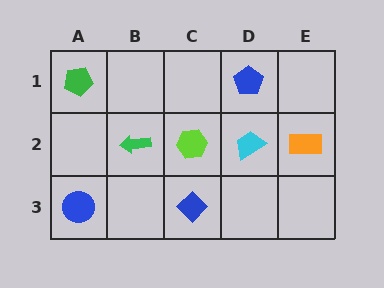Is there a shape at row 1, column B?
No, that cell is empty.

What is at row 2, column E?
An orange rectangle.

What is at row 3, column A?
A blue circle.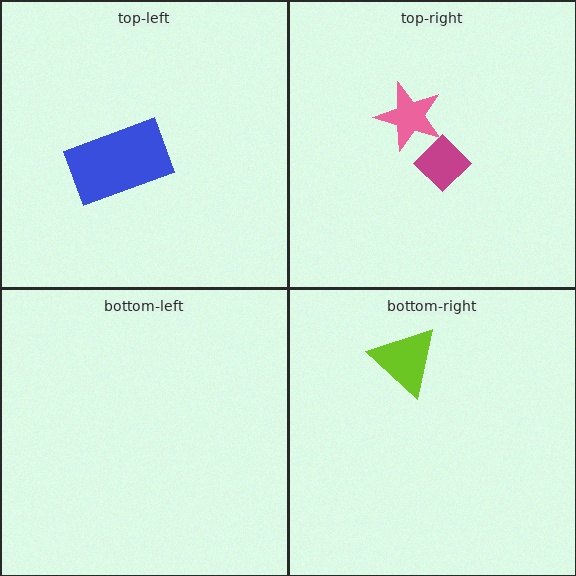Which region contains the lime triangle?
The bottom-right region.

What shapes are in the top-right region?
The magenta diamond, the pink star.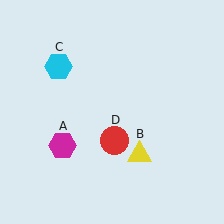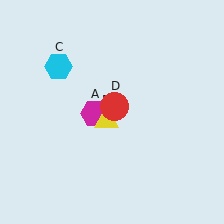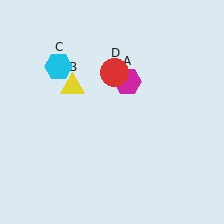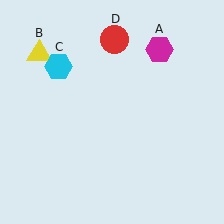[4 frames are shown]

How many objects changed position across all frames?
3 objects changed position: magenta hexagon (object A), yellow triangle (object B), red circle (object D).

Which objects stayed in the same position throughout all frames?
Cyan hexagon (object C) remained stationary.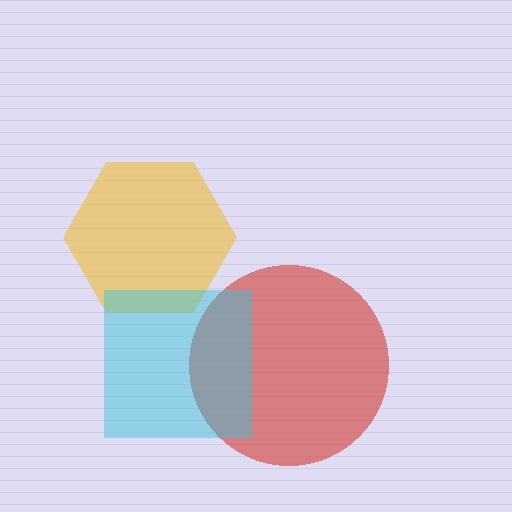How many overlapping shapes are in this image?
There are 3 overlapping shapes in the image.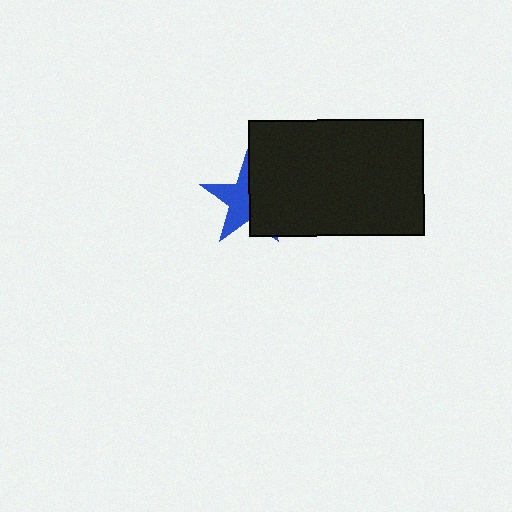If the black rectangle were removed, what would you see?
You would see the complete blue star.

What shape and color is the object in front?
The object in front is a black rectangle.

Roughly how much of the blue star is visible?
About half of it is visible (roughly 52%).